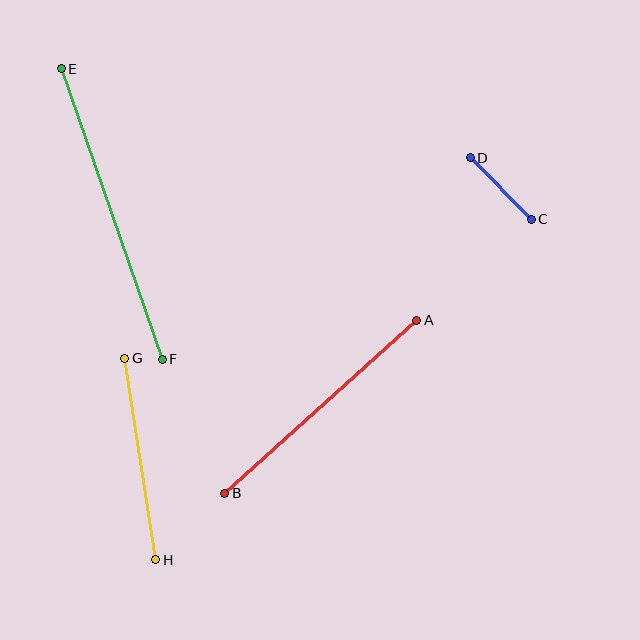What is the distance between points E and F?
The distance is approximately 308 pixels.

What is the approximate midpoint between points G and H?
The midpoint is at approximately (140, 459) pixels.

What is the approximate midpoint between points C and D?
The midpoint is at approximately (501, 189) pixels.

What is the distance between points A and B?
The distance is approximately 259 pixels.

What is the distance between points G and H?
The distance is approximately 204 pixels.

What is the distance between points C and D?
The distance is approximately 87 pixels.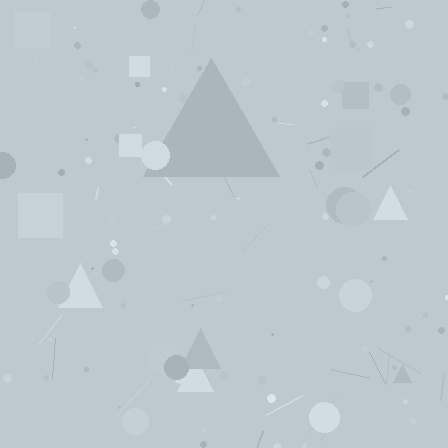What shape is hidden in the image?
A triangle is hidden in the image.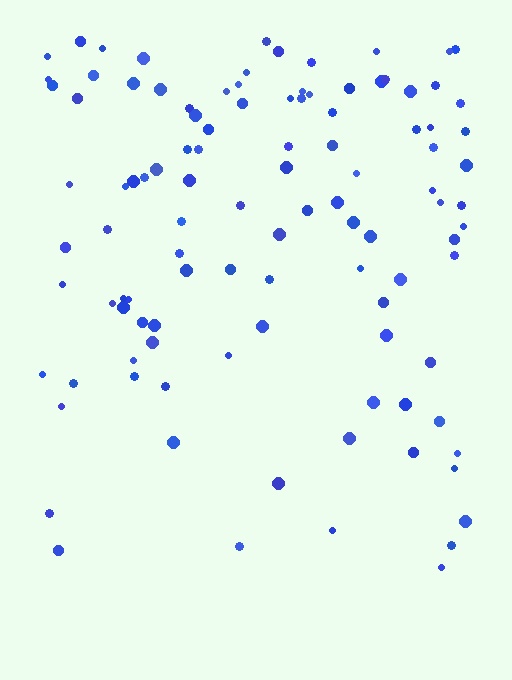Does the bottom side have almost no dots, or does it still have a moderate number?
Still a moderate number, just noticeably fewer than the top.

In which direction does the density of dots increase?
From bottom to top, with the top side densest.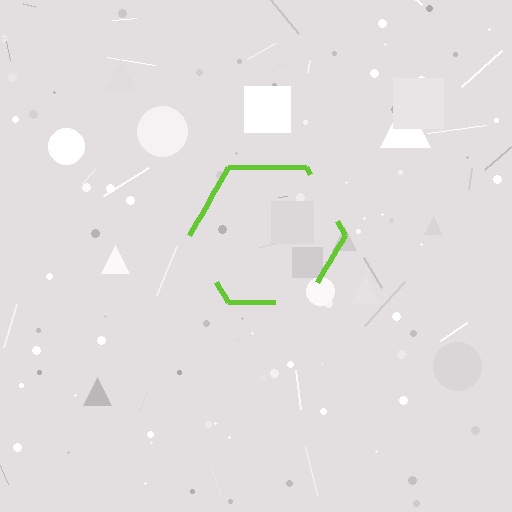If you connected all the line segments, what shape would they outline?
They would outline a hexagon.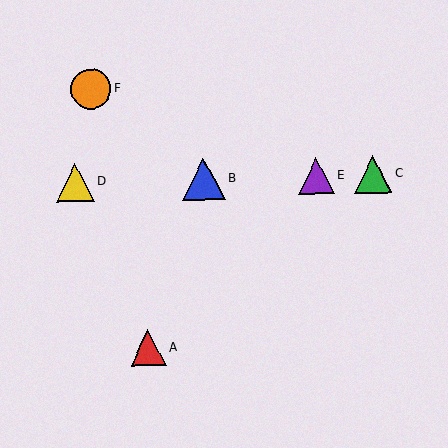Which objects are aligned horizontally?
Objects B, C, D, E are aligned horizontally.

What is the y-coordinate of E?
Object E is at y≈176.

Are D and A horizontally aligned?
No, D is at y≈182 and A is at y≈348.